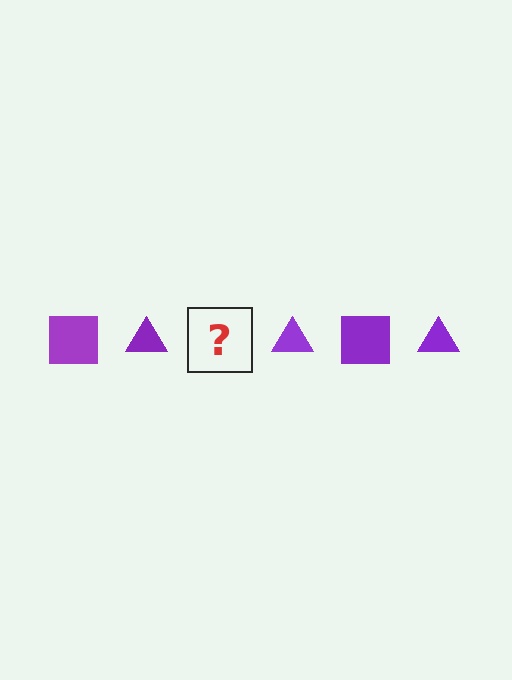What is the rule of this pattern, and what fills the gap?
The rule is that the pattern cycles through square, triangle shapes in purple. The gap should be filled with a purple square.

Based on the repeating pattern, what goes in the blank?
The blank should be a purple square.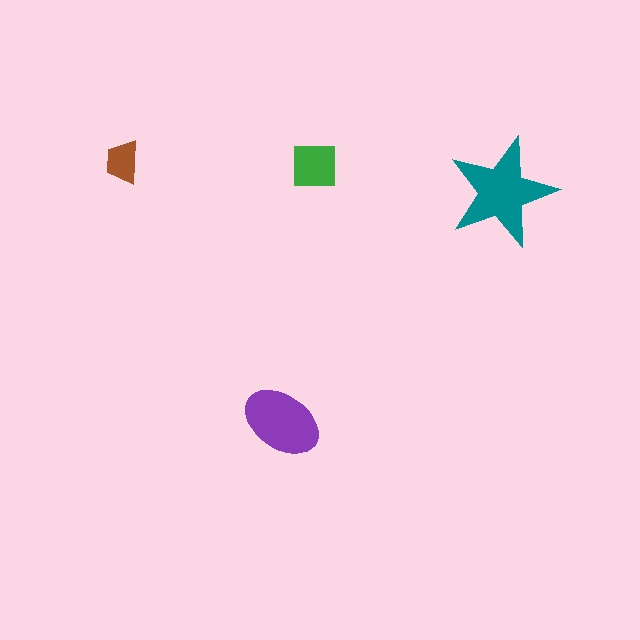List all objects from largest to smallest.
The teal star, the purple ellipse, the green square, the brown trapezoid.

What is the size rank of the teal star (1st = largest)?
1st.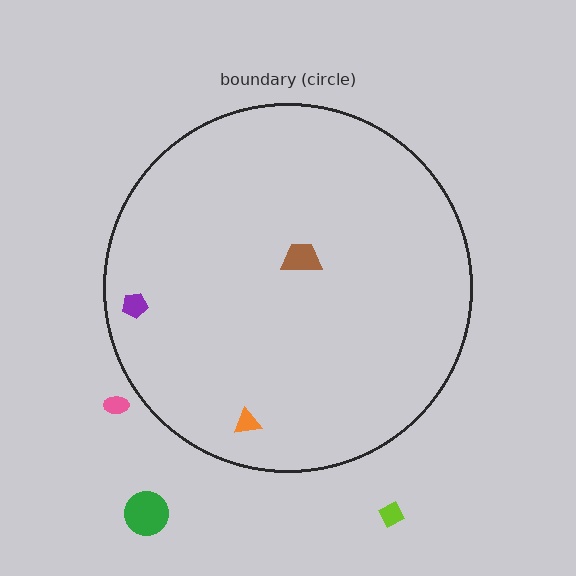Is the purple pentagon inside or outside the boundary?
Inside.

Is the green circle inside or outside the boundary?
Outside.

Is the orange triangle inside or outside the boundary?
Inside.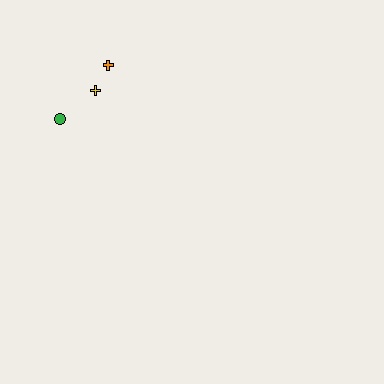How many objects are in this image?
There are 3 objects.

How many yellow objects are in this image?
There is 1 yellow object.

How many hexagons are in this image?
There are no hexagons.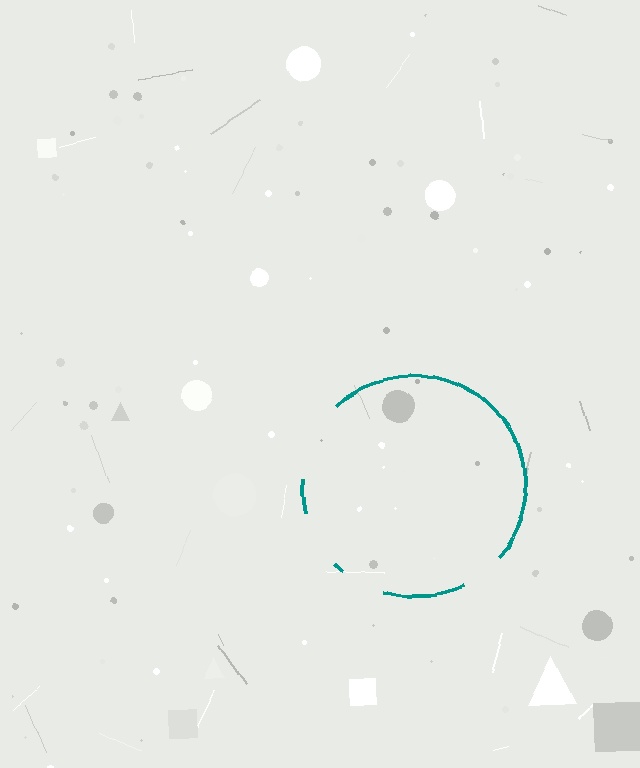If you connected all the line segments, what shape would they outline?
They would outline a circle.